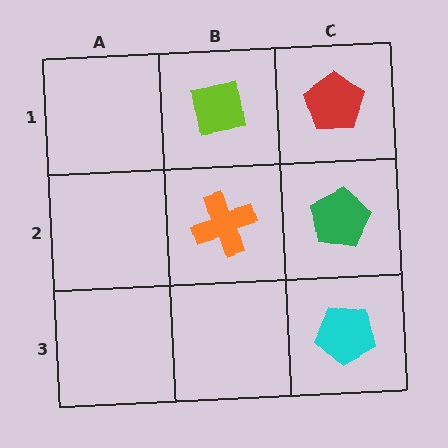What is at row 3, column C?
A cyan pentagon.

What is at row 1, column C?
A red pentagon.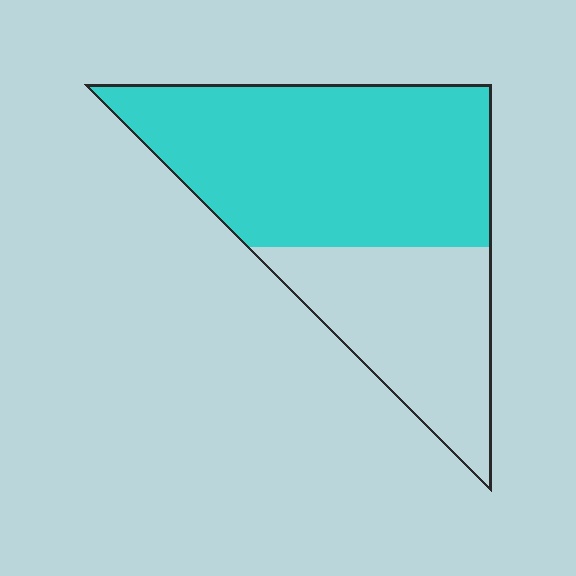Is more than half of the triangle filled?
Yes.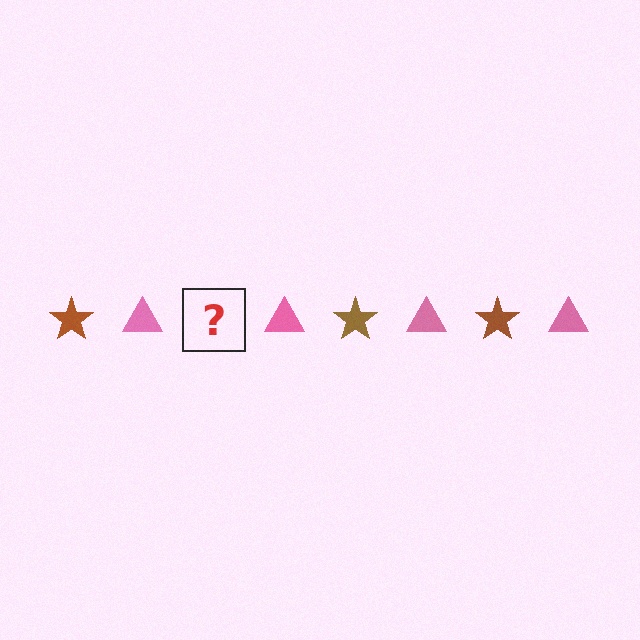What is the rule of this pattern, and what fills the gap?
The rule is that the pattern alternates between brown star and pink triangle. The gap should be filled with a brown star.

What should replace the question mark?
The question mark should be replaced with a brown star.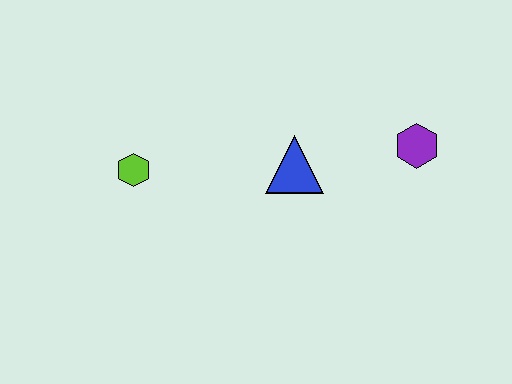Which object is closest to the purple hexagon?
The blue triangle is closest to the purple hexagon.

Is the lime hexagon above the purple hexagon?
No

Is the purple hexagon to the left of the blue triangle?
No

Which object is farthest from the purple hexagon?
The lime hexagon is farthest from the purple hexagon.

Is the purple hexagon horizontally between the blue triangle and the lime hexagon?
No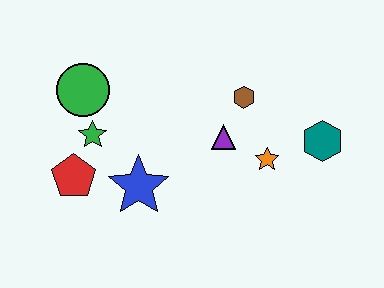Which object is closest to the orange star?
The purple triangle is closest to the orange star.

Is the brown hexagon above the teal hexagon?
Yes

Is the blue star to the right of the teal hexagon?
No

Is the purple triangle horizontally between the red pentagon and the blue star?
No